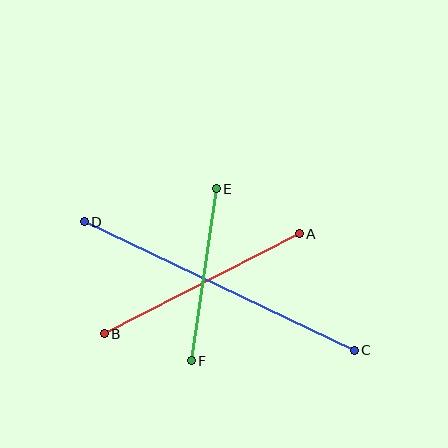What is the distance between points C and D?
The distance is approximately 299 pixels.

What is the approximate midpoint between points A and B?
The midpoint is at approximately (202, 284) pixels.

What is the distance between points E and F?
The distance is approximately 174 pixels.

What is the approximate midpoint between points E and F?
The midpoint is at approximately (204, 275) pixels.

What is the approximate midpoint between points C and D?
The midpoint is at approximately (219, 286) pixels.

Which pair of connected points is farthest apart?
Points C and D are farthest apart.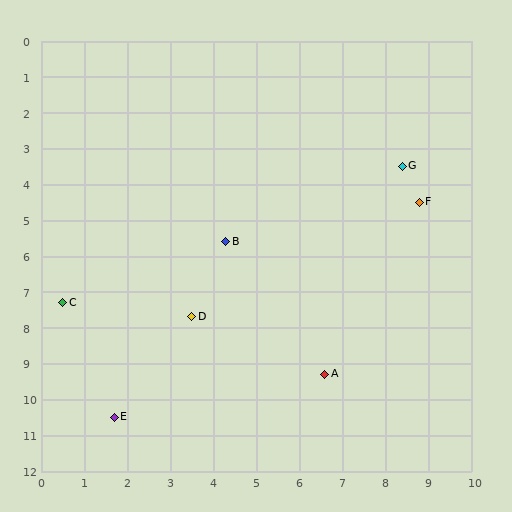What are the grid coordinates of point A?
Point A is at approximately (6.6, 9.3).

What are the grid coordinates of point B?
Point B is at approximately (4.3, 5.6).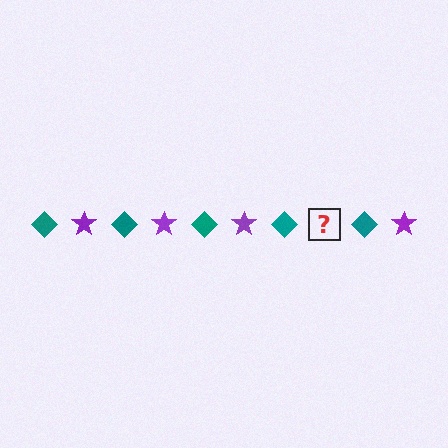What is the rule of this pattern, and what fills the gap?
The rule is that the pattern alternates between teal diamond and purple star. The gap should be filled with a purple star.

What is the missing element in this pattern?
The missing element is a purple star.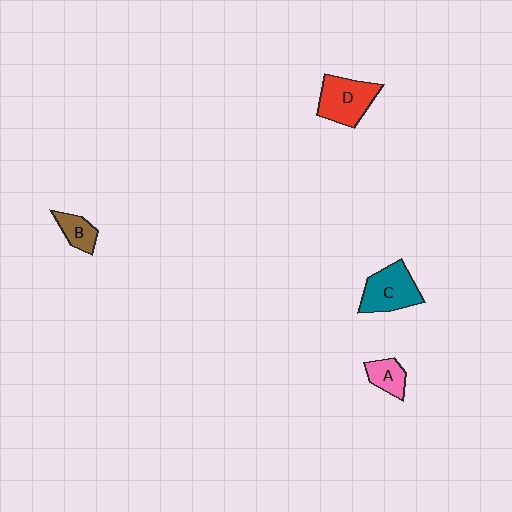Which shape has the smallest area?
Shape A (pink).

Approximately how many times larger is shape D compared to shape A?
Approximately 2.0 times.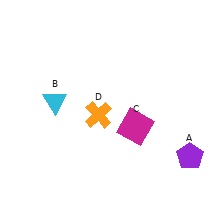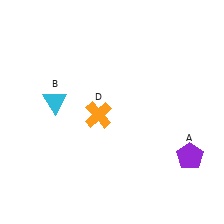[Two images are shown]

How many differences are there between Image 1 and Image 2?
There is 1 difference between the two images.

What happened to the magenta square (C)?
The magenta square (C) was removed in Image 2. It was in the bottom-right area of Image 1.